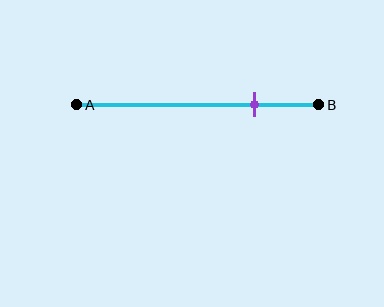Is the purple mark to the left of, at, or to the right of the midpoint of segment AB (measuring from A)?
The purple mark is to the right of the midpoint of segment AB.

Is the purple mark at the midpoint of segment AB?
No, the mark is at about 75% from A, not at the 50% midpoint.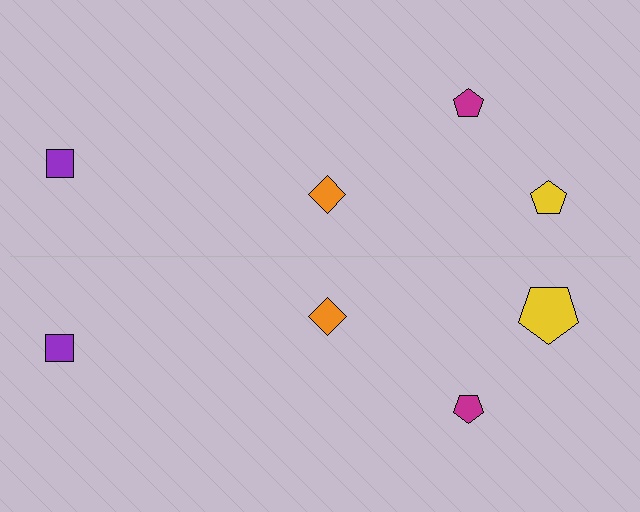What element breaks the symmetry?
The yellow pentagon on the bottom side has a different size than its mirror counterpart.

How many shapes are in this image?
There are 8 shapes in this image.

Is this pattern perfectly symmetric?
No, the pattern is not perfectly symmetric. The yellow pentagon on the bottom side has a different size than its mirror counterpart.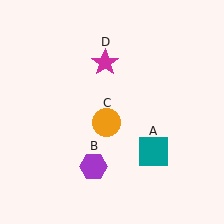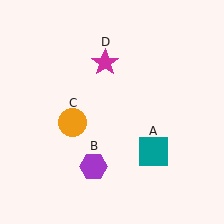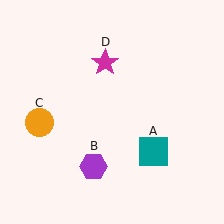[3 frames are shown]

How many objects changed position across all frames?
1 object changed position: orange circle (object C).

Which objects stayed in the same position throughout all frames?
Teal square (object A) and purple hexagon (object B) and magenta star (object D) remained stationary.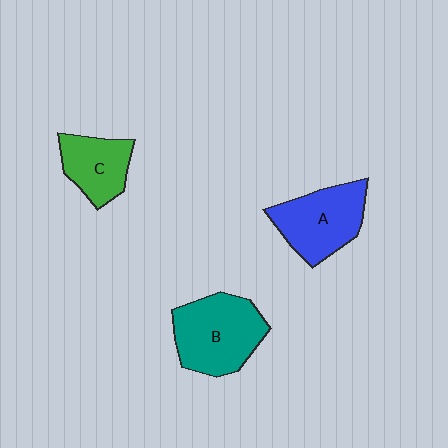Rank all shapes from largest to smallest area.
From largest to smallest: B (teal), A (blue), C (green).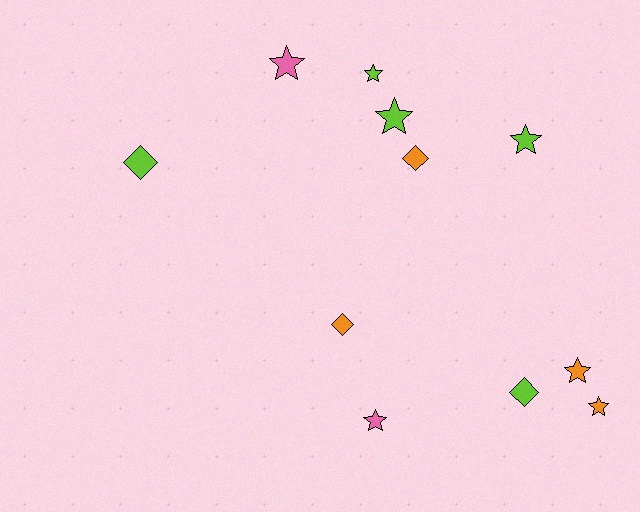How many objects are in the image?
There are 11 objects.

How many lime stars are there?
There are 3 lime stars.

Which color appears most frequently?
Lime, with 5 objects.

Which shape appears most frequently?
Star, with 7 objects.